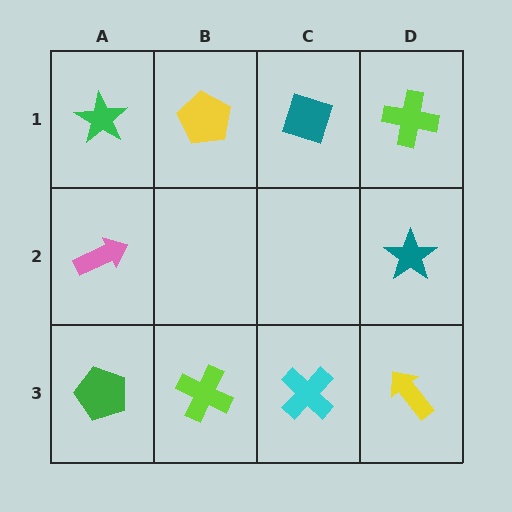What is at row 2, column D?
A teal star.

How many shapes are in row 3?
4 shapes.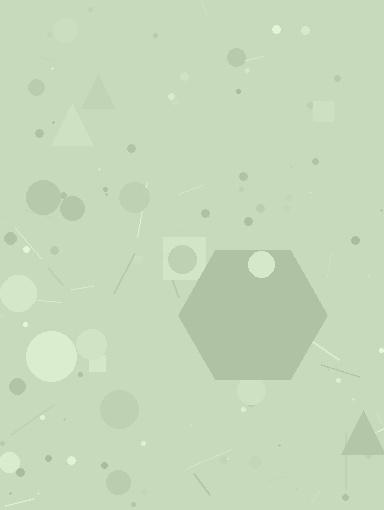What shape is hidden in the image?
A hexagon is hidden in the image.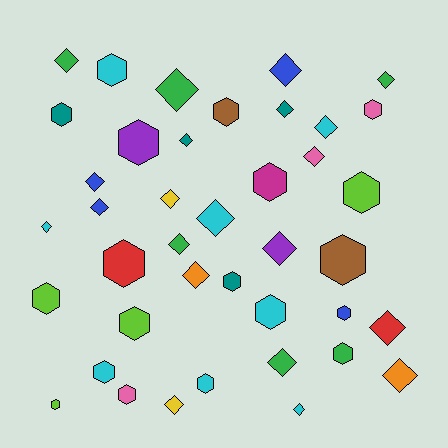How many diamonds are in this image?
There are 21 diamonds.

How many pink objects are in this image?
There are 3 pink objects.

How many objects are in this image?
There are 40 objects.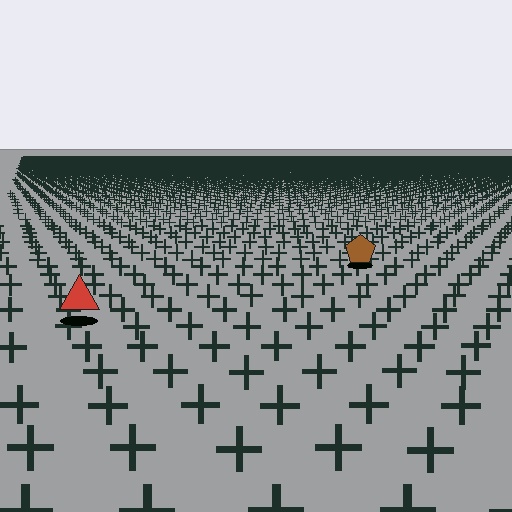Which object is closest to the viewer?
The red triangle is closest. The texture marks near it are larger and more spread out.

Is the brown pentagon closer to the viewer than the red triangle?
No. The red triangle is closer — you can tell from the texture gradient: the ground texture is coarser near it.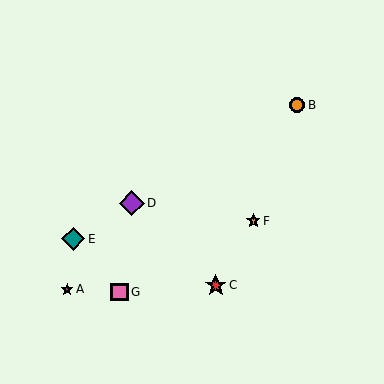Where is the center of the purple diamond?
The center of the purple diamond is at (132, 203).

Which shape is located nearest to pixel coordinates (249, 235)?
The orange star (labeled F) at (253, 221) is nearest to that location.